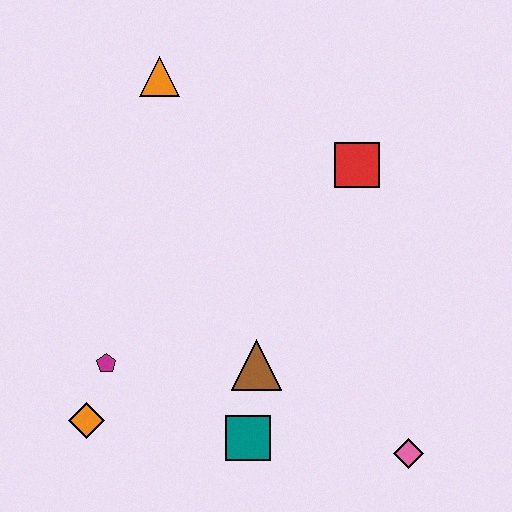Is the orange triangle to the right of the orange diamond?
Yes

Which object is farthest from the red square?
The orange diamond is farthest from the red square.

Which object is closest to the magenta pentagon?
The orange diamond is closest to the magenta pentagon.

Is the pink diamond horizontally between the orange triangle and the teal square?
No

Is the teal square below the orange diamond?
Yes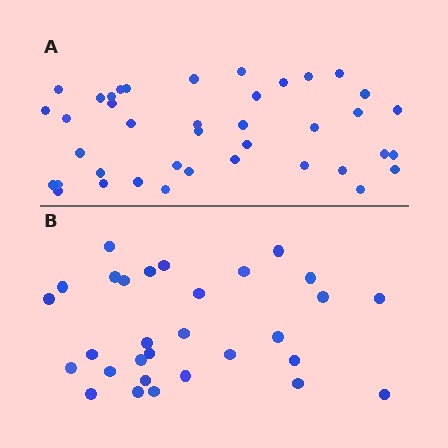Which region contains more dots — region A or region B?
Region A (the top region) has more dots.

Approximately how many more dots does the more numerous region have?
Region A has roughly 10 or so more dots than region B.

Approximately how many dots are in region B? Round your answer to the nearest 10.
About 30 dots.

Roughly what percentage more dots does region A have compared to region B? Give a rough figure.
About 35% more.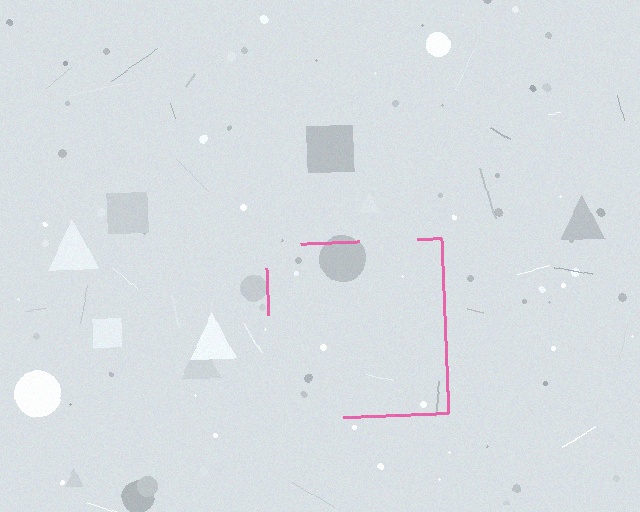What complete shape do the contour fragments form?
The contour fragments form a square.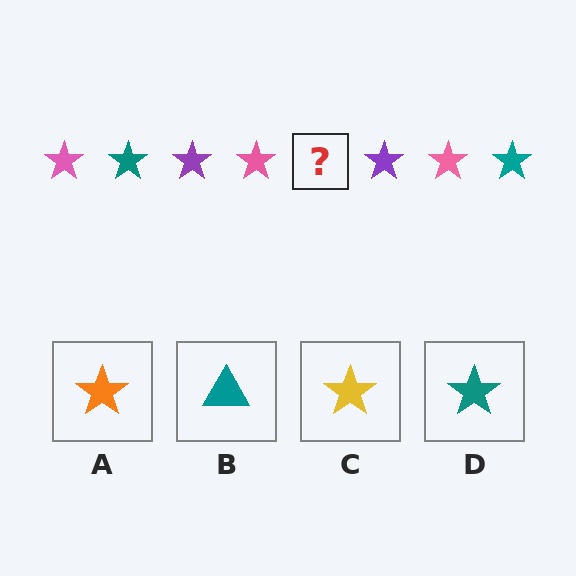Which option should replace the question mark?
Option D.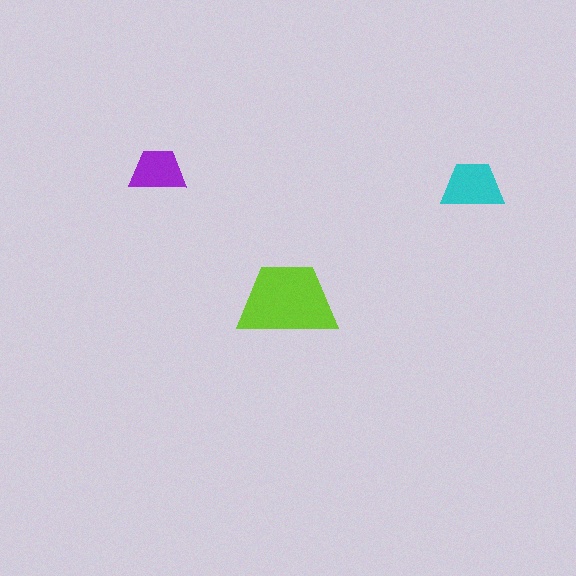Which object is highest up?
The purple trapezoid is topmost.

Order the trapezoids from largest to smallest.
the lime one, the cyan one, the purple one.